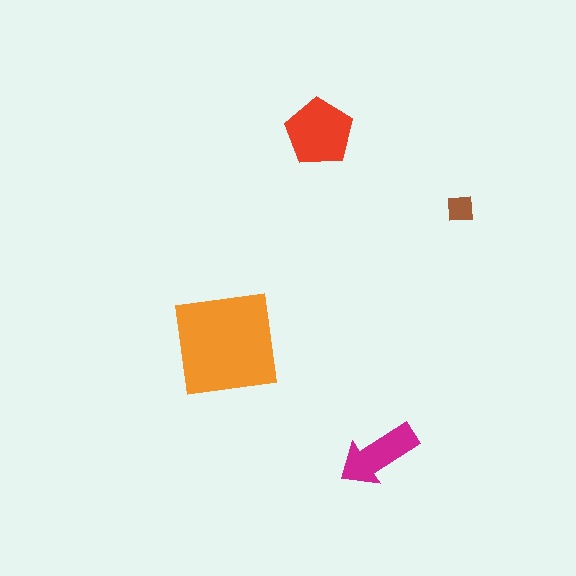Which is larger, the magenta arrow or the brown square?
The magenta arrow.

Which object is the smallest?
The brown square.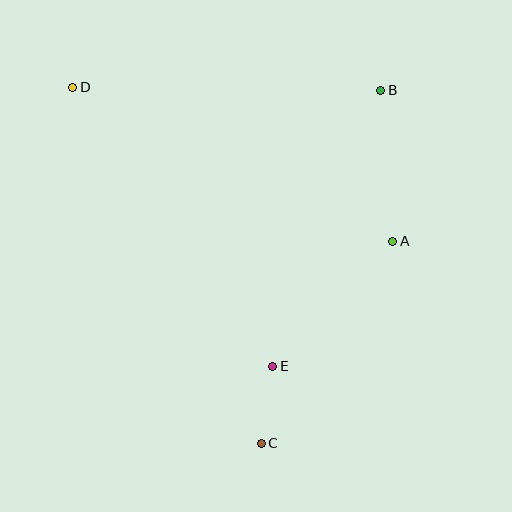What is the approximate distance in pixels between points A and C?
The distance between A and C is approximately 241 pixels.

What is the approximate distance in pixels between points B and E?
The distance between B and E is approximately 296 pixels.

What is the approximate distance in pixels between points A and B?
The distance between A and B is approximately 152 pixels.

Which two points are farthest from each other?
Points C and D are farthest from each other.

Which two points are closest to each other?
Points C and E are closest to each other.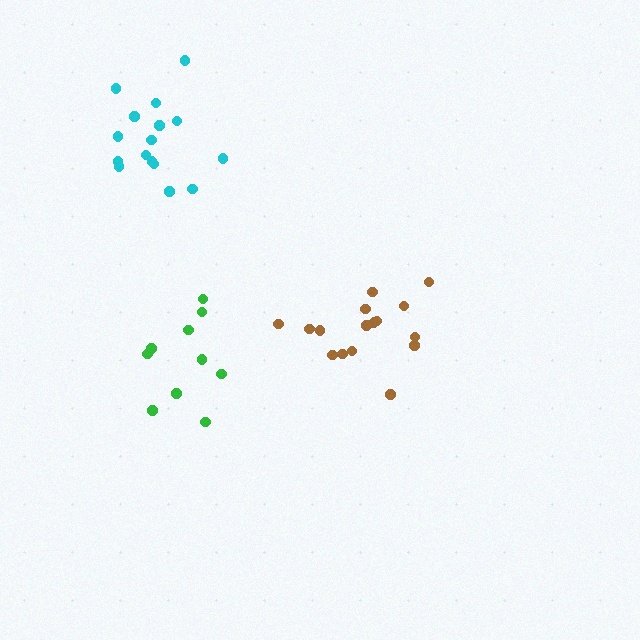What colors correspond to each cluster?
The clusters are colored: green, brown, cyan.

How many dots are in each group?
Group 1: 10 dots, Group 2: 16 dots, Group 3: 16 dots (42 total).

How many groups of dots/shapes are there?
There are 3 groups.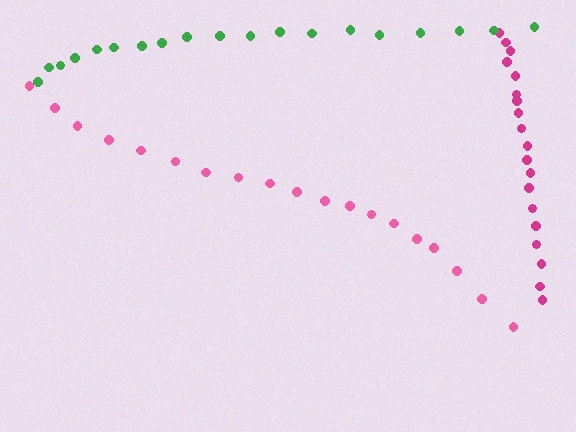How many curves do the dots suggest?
There are 3 distinct paths.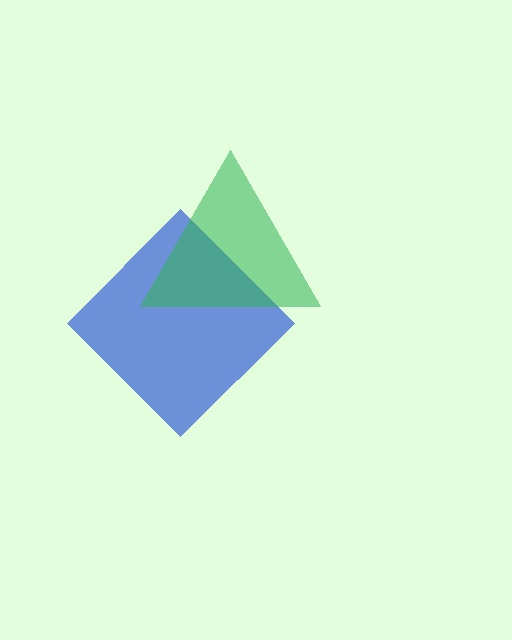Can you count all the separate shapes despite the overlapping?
Yes, there are 2 separate shapes.